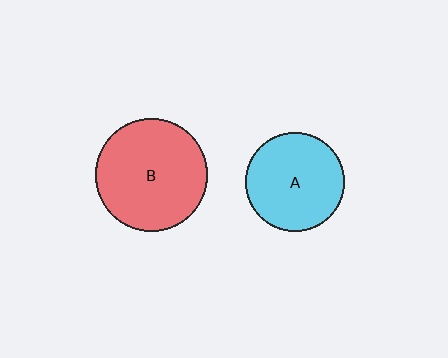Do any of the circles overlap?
No, none of the circles overlap.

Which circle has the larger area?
Circle B (red).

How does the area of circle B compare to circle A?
Approximately 1.3 times.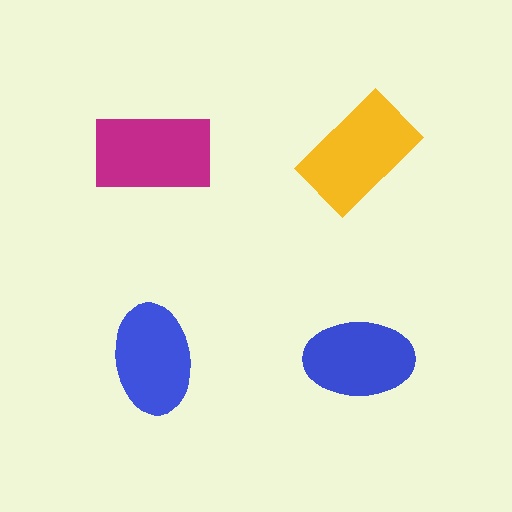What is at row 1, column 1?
A magenta rectangle.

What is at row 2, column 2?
A blue ellipse.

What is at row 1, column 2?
A yellow rectangle.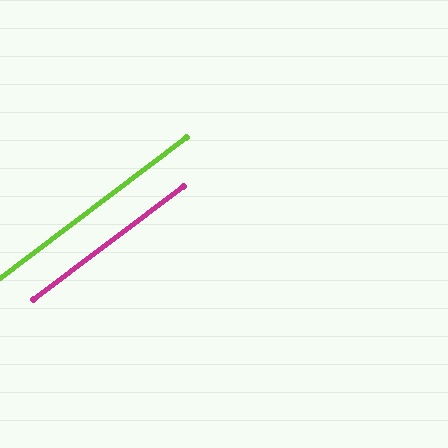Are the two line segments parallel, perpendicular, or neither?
Parallel — their directions differ by only 0.4°.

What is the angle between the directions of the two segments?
Approximately 0 degrees.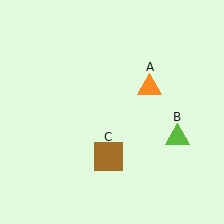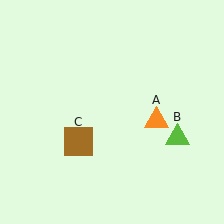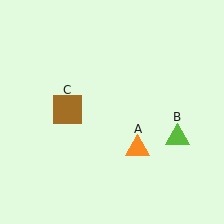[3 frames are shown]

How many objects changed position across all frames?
2 objects changed position: orange triangle (object A), brown square (object C).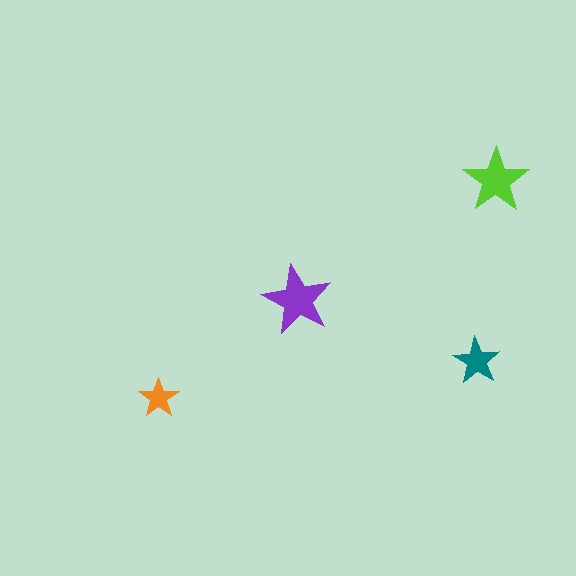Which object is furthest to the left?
The orange star is leftmost.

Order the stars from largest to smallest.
the purple one, the lime one, the teal one, the orange one.